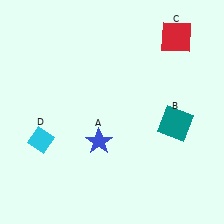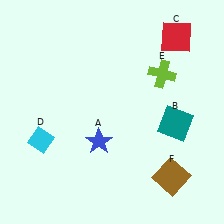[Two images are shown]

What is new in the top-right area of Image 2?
A lime cross (E) was added in the top-right area of Image 2.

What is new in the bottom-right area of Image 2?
A brown square (F) was added in the bottom-right area of Image 2.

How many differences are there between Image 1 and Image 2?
There are 2 differences between the two images.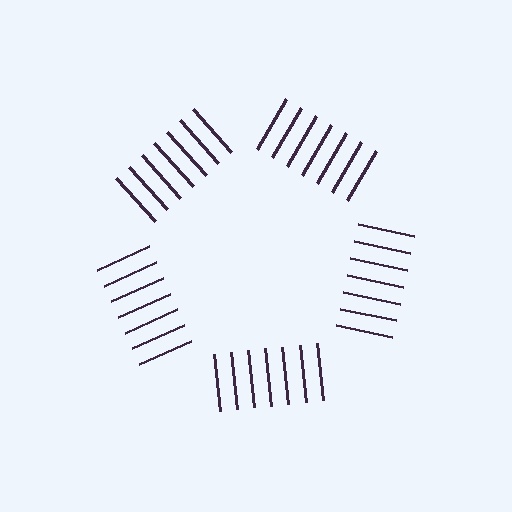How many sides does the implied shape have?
5 sides — the line-ends trace a pentagon.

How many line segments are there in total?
35 — 7 along each of the 5 edges.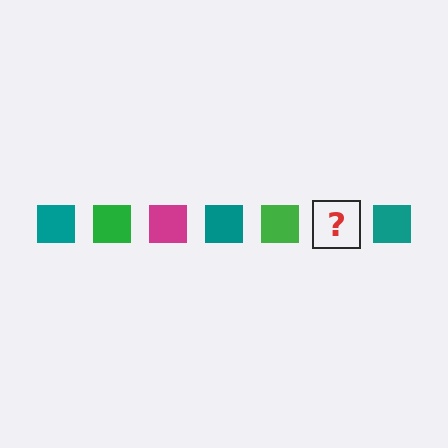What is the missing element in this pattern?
The missing element is a magenta square.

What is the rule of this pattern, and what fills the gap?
The rule is that the pattern cycles through teal, green, magenta squares. The gap should be filled with a magenta square.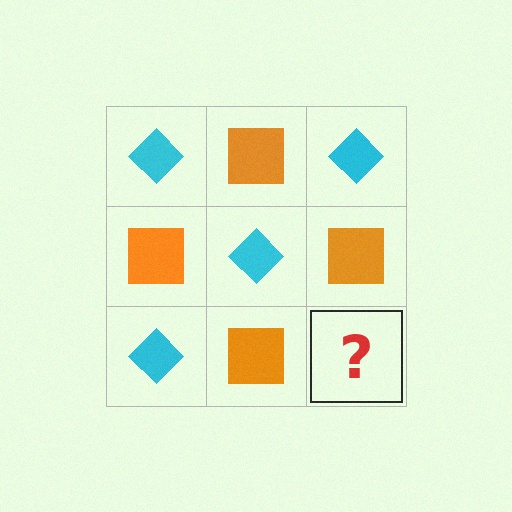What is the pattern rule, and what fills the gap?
The rule is that it alternates cyan diamond and orange square in a checkerboard pattern. The gap should be filled with a cyan diamond.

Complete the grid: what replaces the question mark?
The question mark should be replaced with a cyan diamond.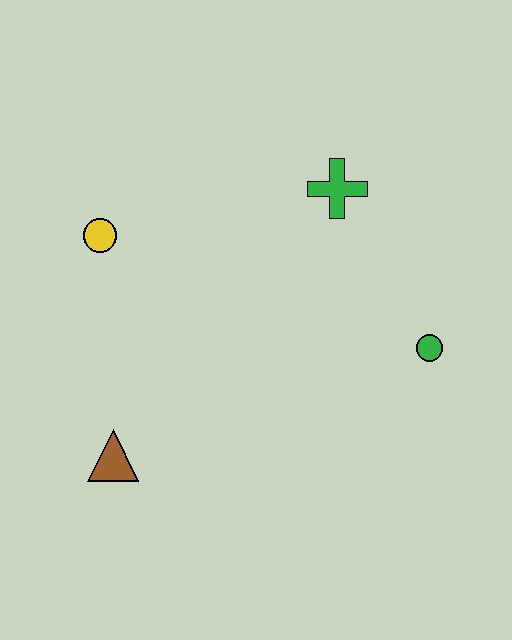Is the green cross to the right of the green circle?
No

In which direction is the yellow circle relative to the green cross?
The yellow circle is to the left of the green cross.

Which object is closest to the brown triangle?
The yellow circle is closest to the brown triangle.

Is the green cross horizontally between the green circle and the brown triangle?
Yes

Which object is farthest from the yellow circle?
The green circle is farthest from the yellow circle.